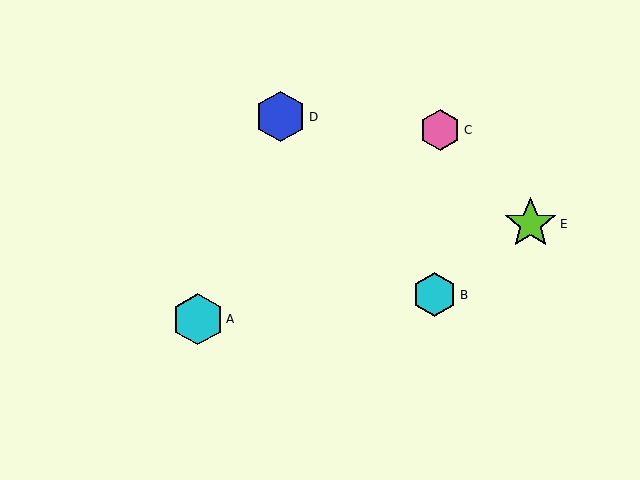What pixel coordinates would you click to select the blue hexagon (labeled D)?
Click at (281, 117) to select the blue hexagon D.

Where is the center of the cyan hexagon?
The center of the cyan hexagon is at (435, 295).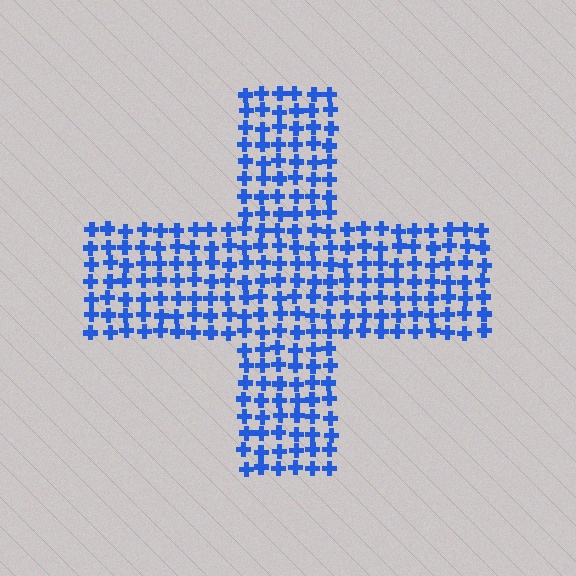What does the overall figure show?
The overall figure shows a cross.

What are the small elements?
The small elements are crosses.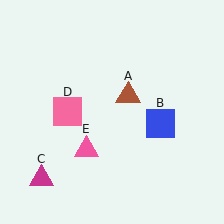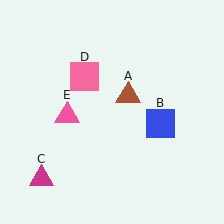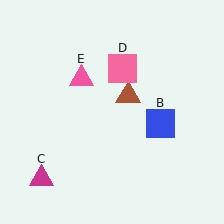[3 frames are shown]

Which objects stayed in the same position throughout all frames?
Brown triangle (object A) and blue square (object B) and magenta triangle (object C) remained stationary.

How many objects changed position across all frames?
2 objects changed position: pink square (object D), pink triangle (object E).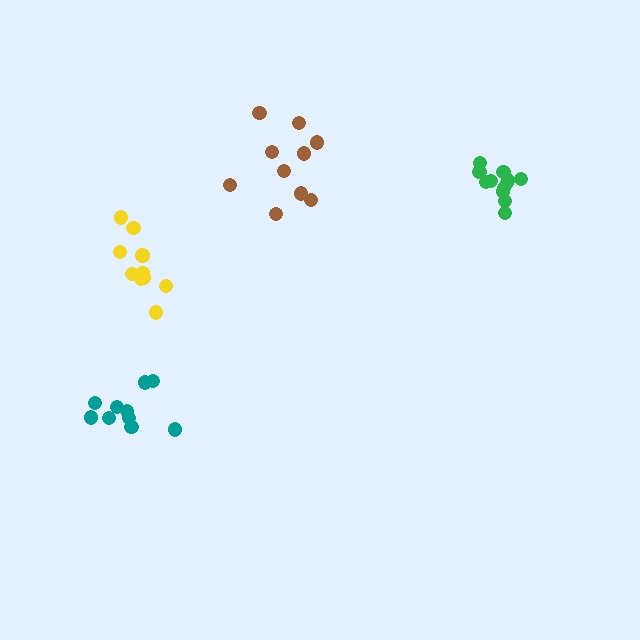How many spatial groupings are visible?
There are 4 spatial groupings.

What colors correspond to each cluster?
The clusters are colored: green, yellow, teal, brown.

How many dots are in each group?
Group 1: 12 dots, Group 2: 10 dots, Group 3: 10 dots, Group 4: 10 dots (42 total).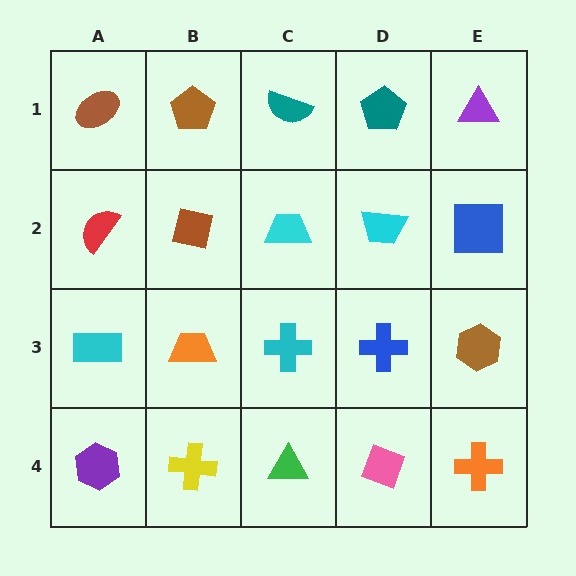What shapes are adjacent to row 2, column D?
A teal pentagon (row 1, column D), a blue cross (row 3, column D), a cyan trapezoid (row 2, column C), a blue square (row 2, column E).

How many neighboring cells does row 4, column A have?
2.